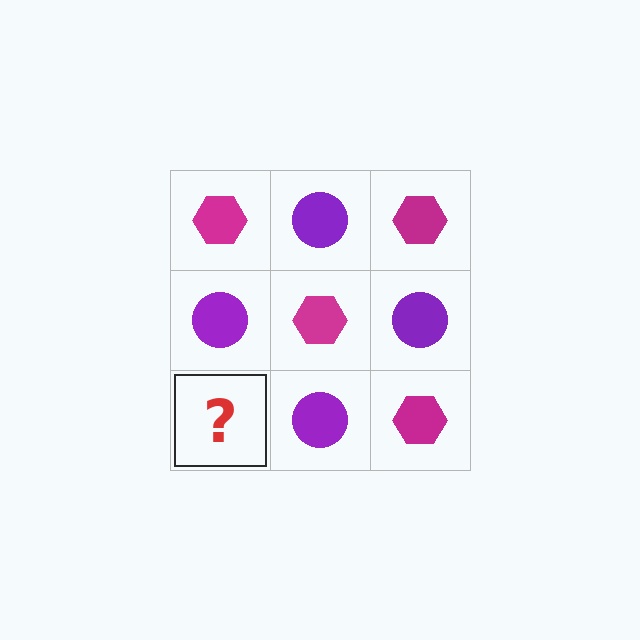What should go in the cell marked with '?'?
The missing cell should contain a magenta hexagon.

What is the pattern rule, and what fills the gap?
The rule is that it alternates magenta hexagon and purple circle in a checkerboard pattern. The gap should be filled with a magenta hexagon.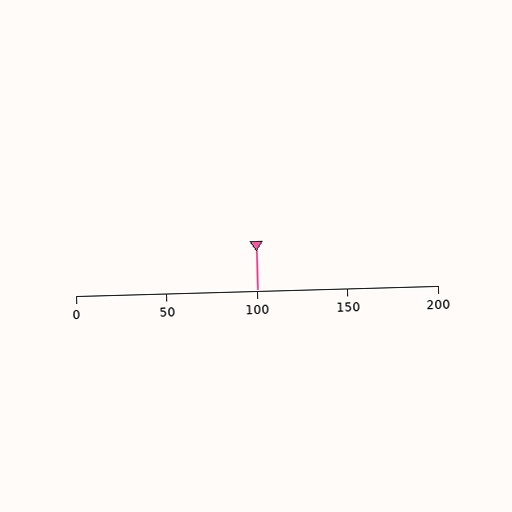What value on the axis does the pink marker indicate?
The marker indicates approximately 100.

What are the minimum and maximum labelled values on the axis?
The axis runs from 0 to 200.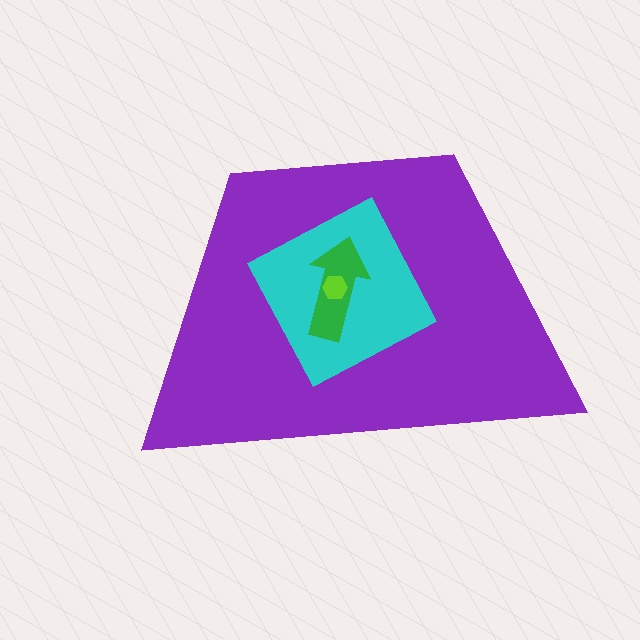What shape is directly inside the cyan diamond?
The green arrow.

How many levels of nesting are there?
4.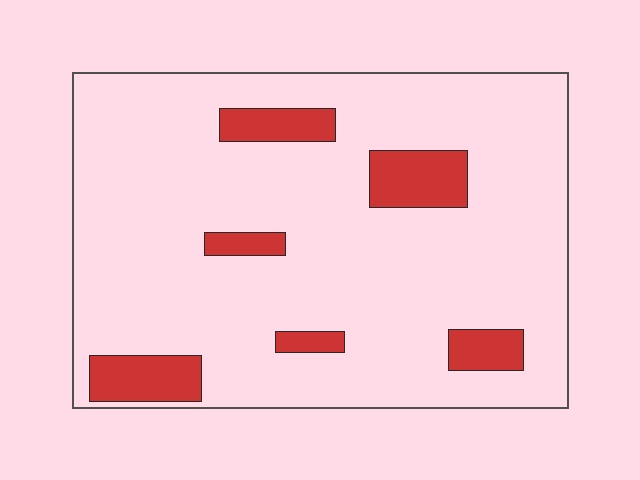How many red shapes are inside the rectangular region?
6.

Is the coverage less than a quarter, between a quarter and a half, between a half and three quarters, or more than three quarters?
Less than a quarter.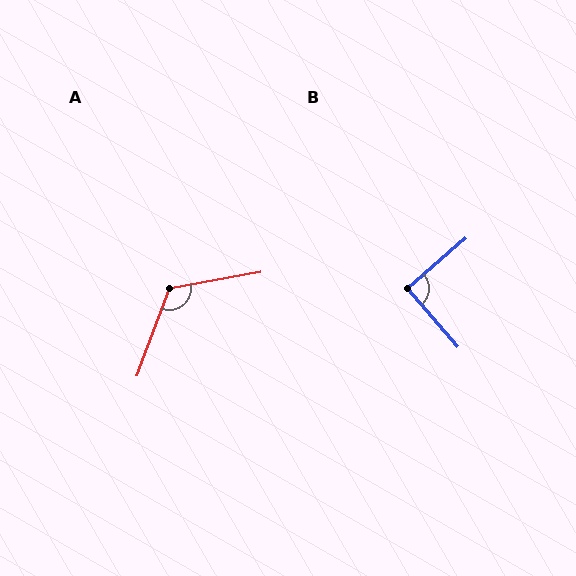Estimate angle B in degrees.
Approximately 90 degrees.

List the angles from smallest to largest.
B (90°), A (121°).